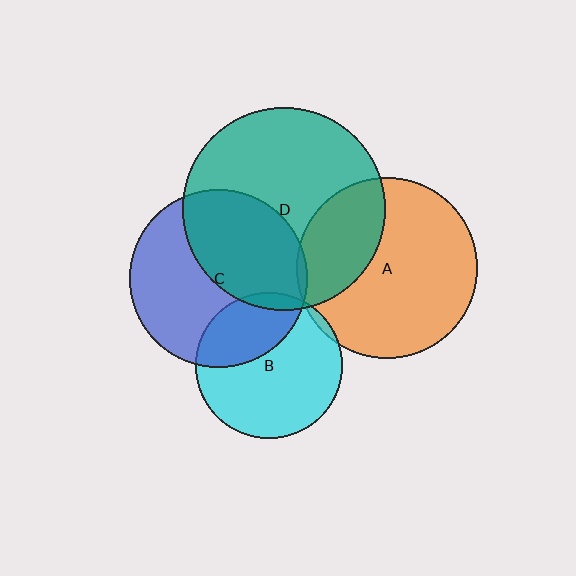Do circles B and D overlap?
Yes.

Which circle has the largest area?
Circle D (teal).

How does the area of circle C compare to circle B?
Approximately 1.5 times.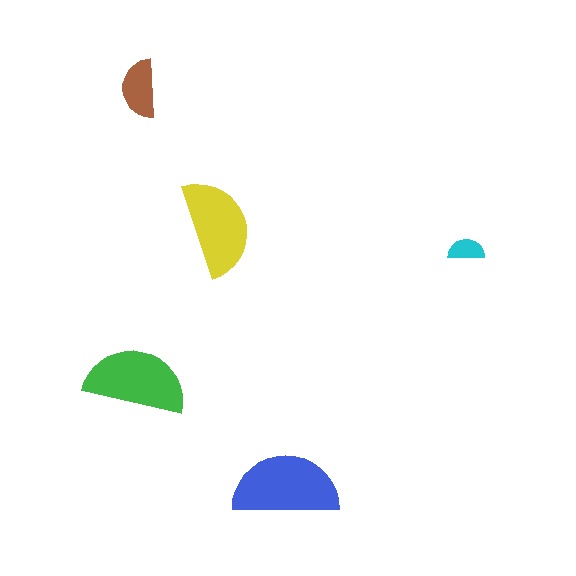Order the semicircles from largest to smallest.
the blue one, the green one, the yellow one, the brown one, the cyan one.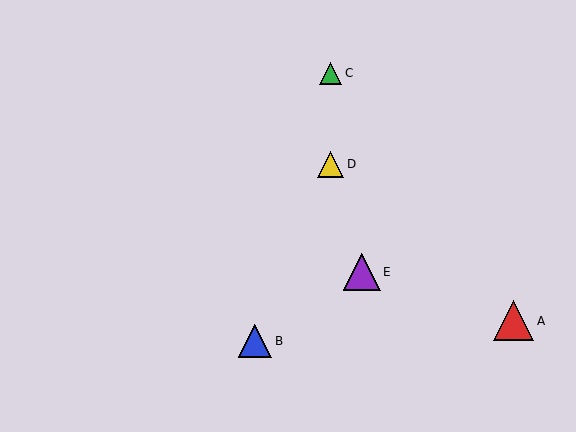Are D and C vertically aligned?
Yes, both are at x≈331.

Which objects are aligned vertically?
Objects C, D are aligned vertically.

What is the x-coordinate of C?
Object C is at x≈331.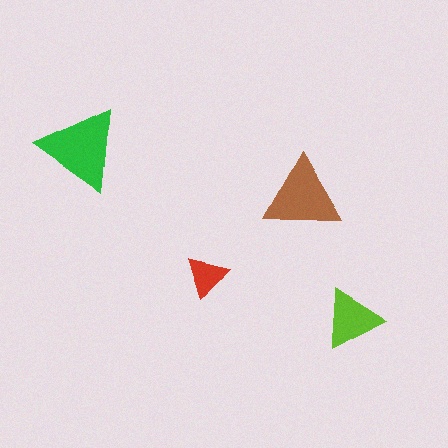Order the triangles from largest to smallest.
the green one, the brown one, the lime one, the red one.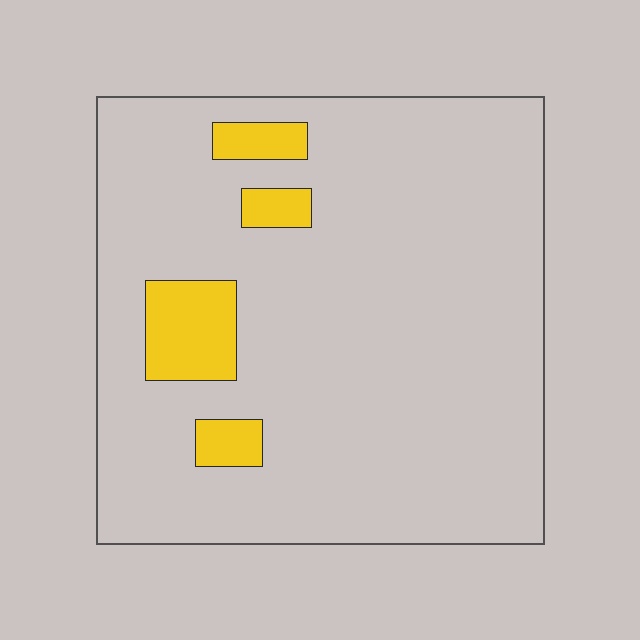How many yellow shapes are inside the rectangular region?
4.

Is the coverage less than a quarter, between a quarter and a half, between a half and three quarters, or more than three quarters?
Less than a quarter.